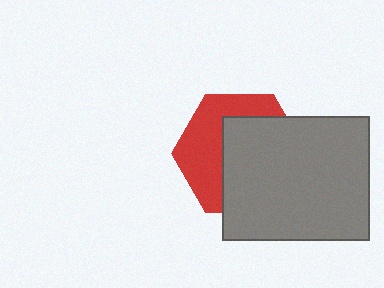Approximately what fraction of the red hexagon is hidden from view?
Roughly 57% of the red hexagon is hidden behind the gray rectangle.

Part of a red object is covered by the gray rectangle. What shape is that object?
It is a hexagon.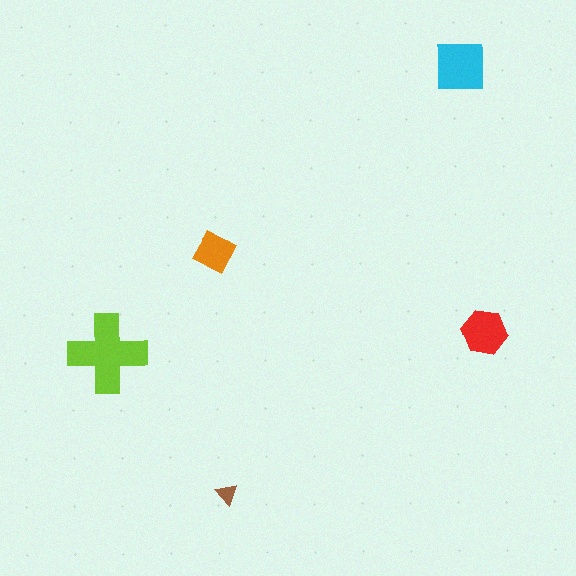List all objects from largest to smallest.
The lime cross, the cyan square, the red hexagon, the orange diamond, the brown triangle.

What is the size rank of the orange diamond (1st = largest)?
4th.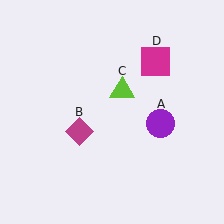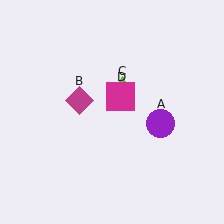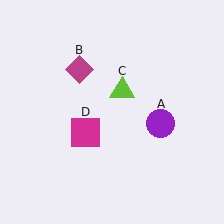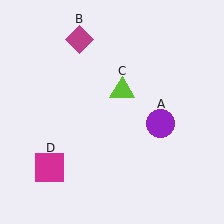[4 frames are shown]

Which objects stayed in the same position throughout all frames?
Purple circle (object A) and lime triangle (object C) remained stationary.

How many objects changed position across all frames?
2 objects changed position: magenta diamond (object B), magenta square (object D).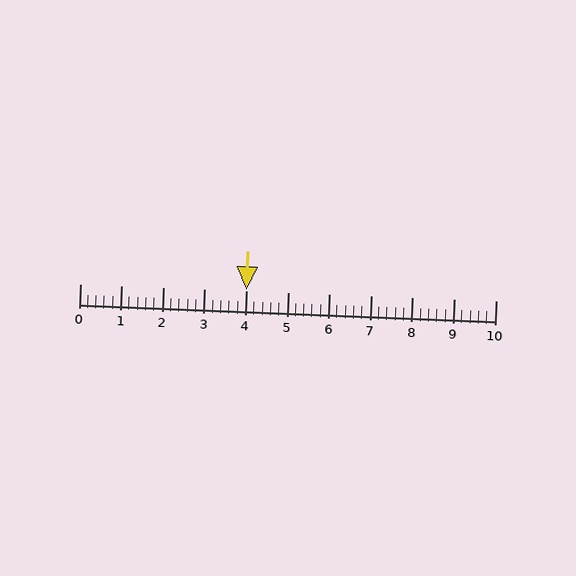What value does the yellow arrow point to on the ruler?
The yellow arrow points to approximately 4.0.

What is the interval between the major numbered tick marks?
The major tick marks are spaced 1 units apart.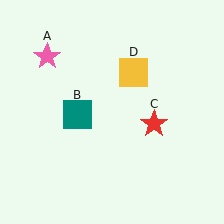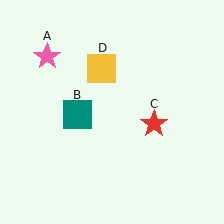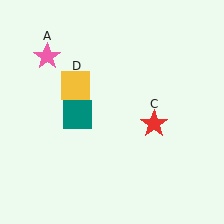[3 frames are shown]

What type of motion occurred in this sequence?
The yellow square (object D) rotated counterclockwise around the center of the scene.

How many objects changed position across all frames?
1 object changed position: yellow square (object D).